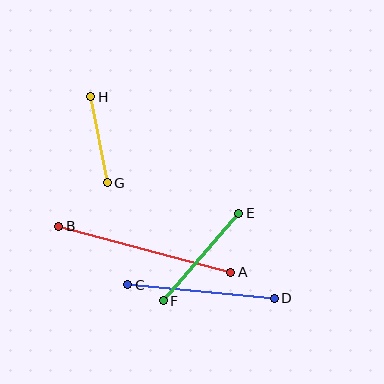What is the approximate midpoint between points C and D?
The midpoint is at approximately (201, 291) pixels.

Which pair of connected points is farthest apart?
Points A and B are farthest apart.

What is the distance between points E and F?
The distance is approximately 116 pixels.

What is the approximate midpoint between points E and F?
The midpoint is at approximately (201, 257) pixels.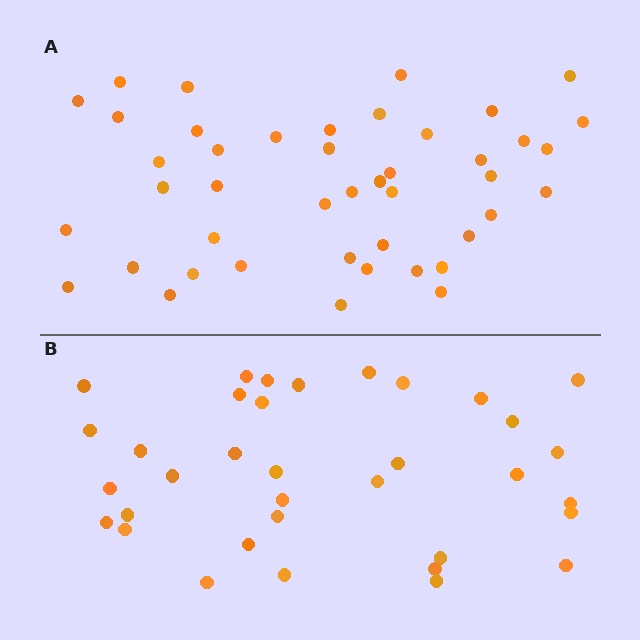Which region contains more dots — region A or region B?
Region A (the top region) has more dots.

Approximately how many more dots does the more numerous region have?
Region A has roughly 8 or so more dots than region B.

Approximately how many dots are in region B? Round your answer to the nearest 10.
About 40 dots. (The exact count is 35, which rounds to 40.)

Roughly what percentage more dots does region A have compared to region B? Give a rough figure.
About 25% more.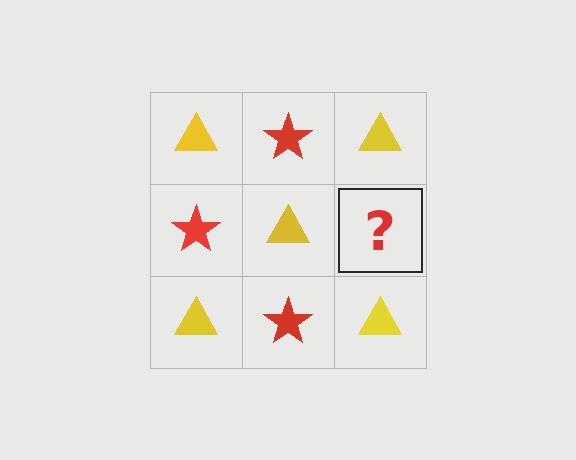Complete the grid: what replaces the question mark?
The question mark should be replaced with a red star.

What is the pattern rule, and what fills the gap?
The rule is that it alternates yellow triangle and red star in a checkerboard pattern. The gap should be filled with a red star.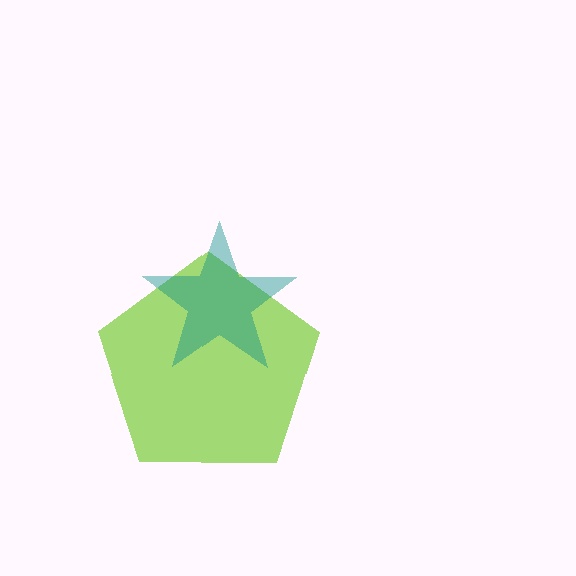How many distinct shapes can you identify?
There are 2 distinct shapes: a lime pentagon, a teal star.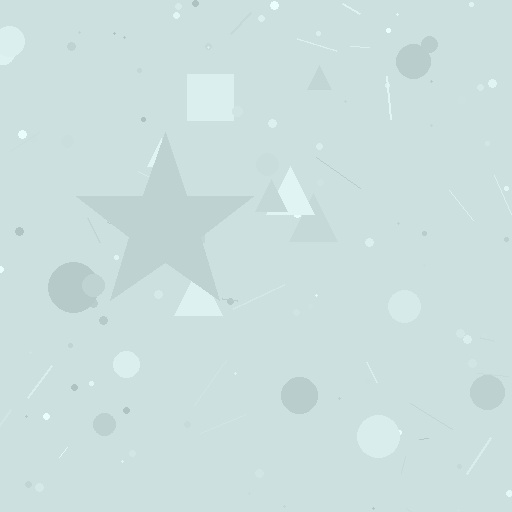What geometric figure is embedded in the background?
A star is embedded in the background.